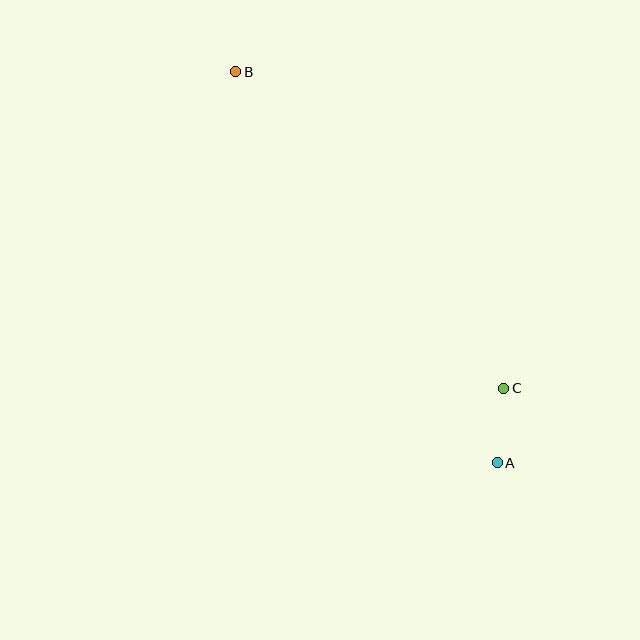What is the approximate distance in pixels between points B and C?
The distance between B and C is approximately 415 pixels.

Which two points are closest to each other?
Points A and C are closest to each other.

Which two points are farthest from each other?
Points A and B are farthest from each other.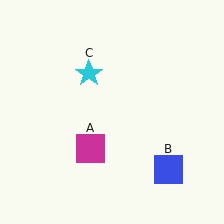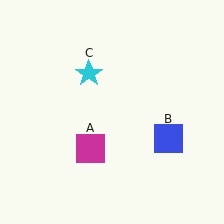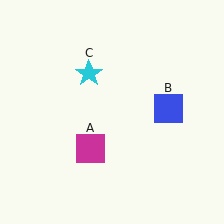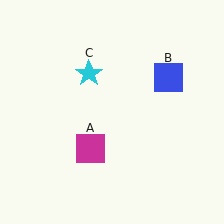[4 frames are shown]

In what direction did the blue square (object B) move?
The blue square (object B) moved up.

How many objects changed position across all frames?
1 object changed position: blue square (object B).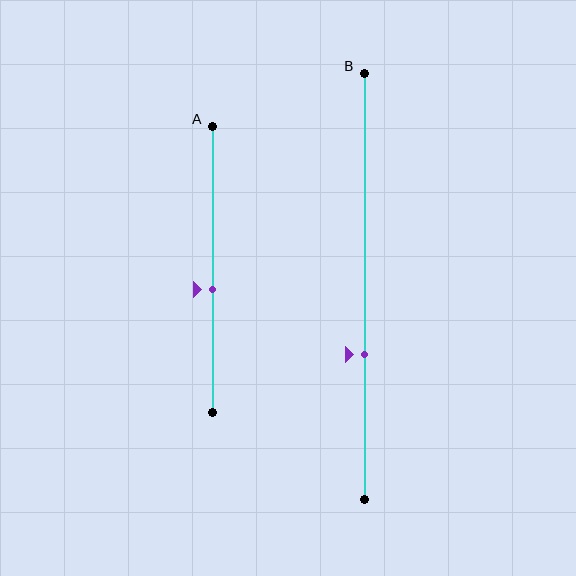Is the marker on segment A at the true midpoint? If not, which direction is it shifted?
No, the marker on segment A is shifted downward by about 7% of the segment length.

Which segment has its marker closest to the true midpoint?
Segment A has its marker closest to the true midpoint.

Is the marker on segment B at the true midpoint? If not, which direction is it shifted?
No, the marker on segment B is shifted downward by about 16% of the segment length.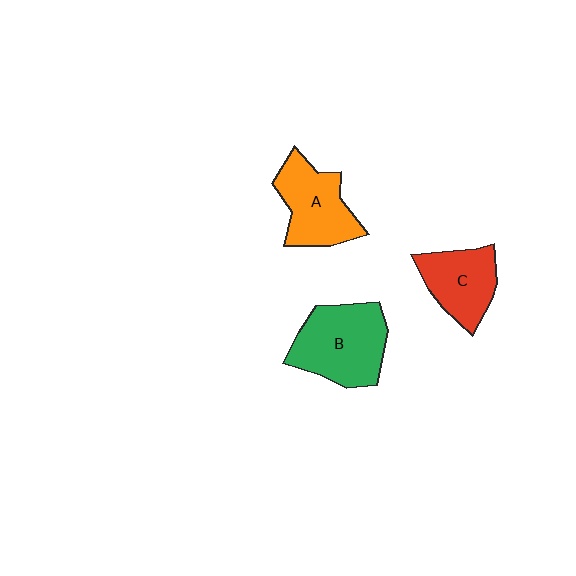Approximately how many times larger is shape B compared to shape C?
Approximately 1.4 times.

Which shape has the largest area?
Shape B (green).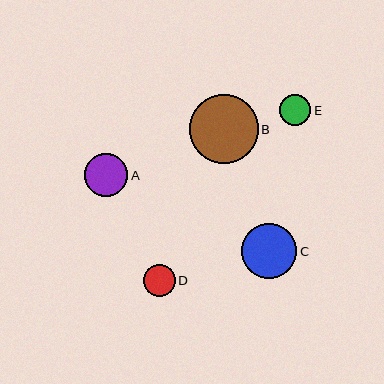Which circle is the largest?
Circle B is the largest with a size of approximately 69 pixels.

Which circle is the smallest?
Circle E is the smallest with a size of approximately 31 pixels.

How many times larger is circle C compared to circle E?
Circle C is approximately 1.7 times the size of circle E.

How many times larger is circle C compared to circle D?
Circle C is approximately 1.7 times the size of circle D.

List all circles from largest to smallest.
From largest to smallest: B, C, A, D, E.